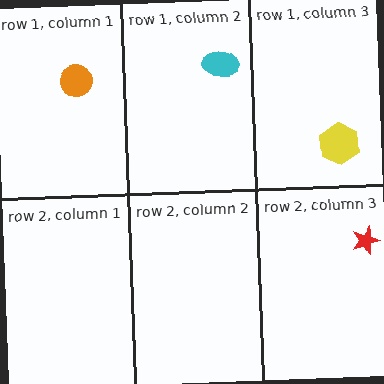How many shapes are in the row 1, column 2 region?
1.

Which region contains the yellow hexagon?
The row 1, column 3 region.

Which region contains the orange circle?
The row 1, column 1 region.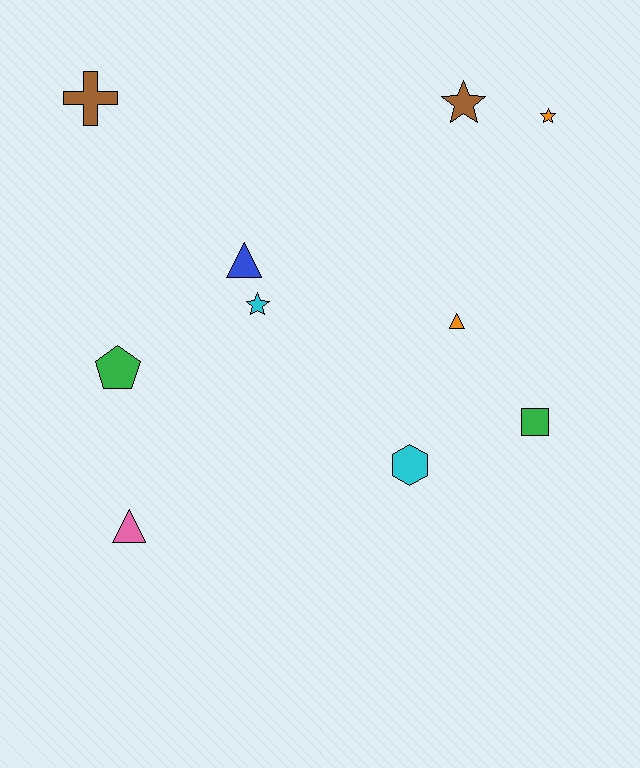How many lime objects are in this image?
There are no lime objects.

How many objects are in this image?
There are 10 objects.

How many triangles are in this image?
There are 3 triangles.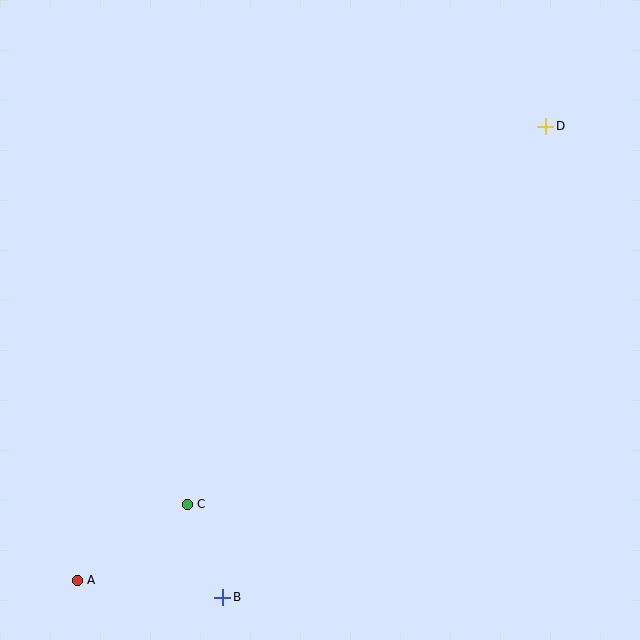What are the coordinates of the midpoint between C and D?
The midpoint between C and D is at (366, 315).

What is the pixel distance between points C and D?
The distance between C and D is 521 pixels.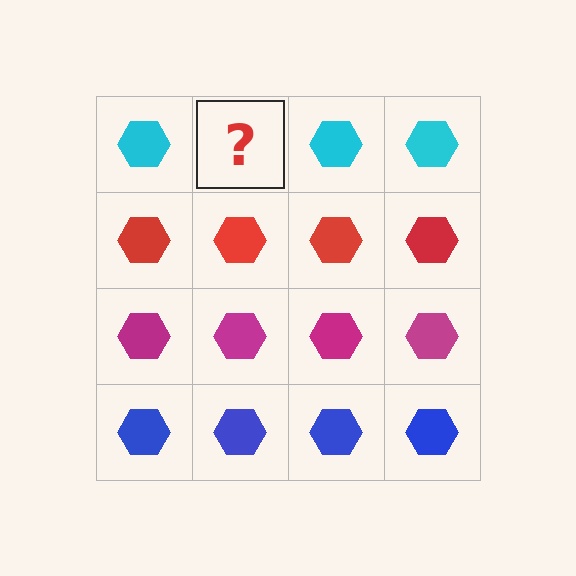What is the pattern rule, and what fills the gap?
The rule is that each row has a consistent color. The gap should be filled with a cyan hexagon.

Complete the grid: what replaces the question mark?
The question mark should be replaced with a cyan hexagon.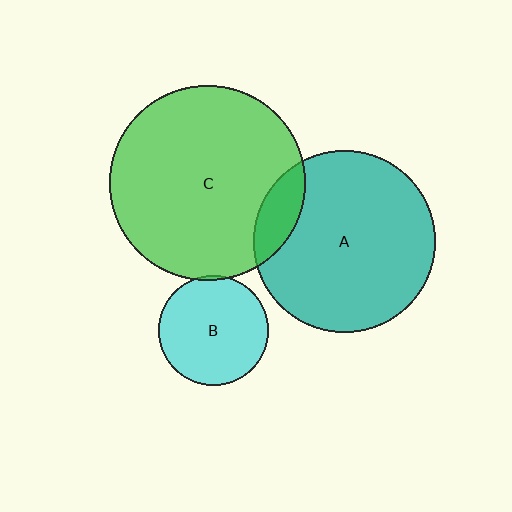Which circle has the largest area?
Circle C (green).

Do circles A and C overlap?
Yes.